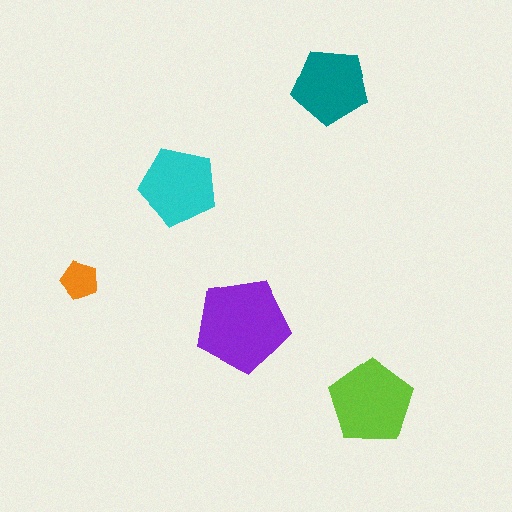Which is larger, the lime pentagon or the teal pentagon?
The lime one.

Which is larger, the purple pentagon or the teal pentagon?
The purple one.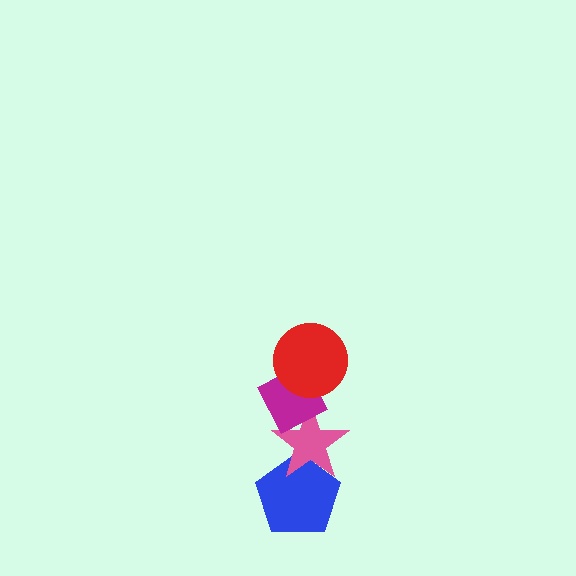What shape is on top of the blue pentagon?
The pink star is on top of the blue pentagon.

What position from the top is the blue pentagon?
The blue pentagon is 4th from the top.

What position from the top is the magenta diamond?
The magenta diamond is 2nd from the top.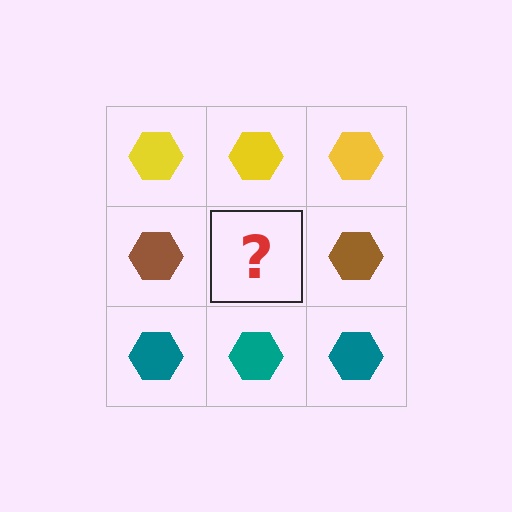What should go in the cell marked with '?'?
The missing cell should contain a brown hexagon.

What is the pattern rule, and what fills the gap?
The rule is that each row has a consistent color. The gap should be filled with a brown hexagon.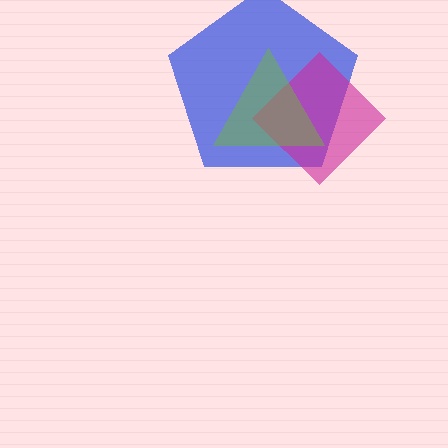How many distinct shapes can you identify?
There are 3 distinct shapes: a blue pentagon, a magenta diamond, a lime triangle.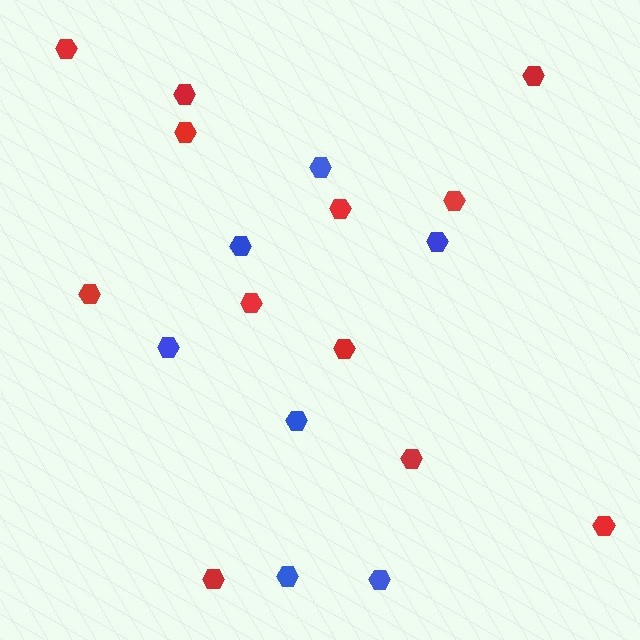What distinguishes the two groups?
There are 2 groups: one group of red hexagons (12) and one group of blue hexagons (7).